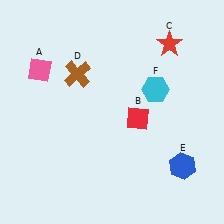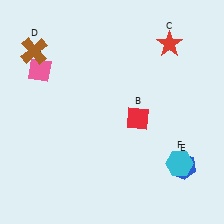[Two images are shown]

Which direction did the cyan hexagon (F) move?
The cyan hexagon (F) moved down.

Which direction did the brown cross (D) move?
The brown cross (D) moved left.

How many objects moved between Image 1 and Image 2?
2 objects moved between the two images.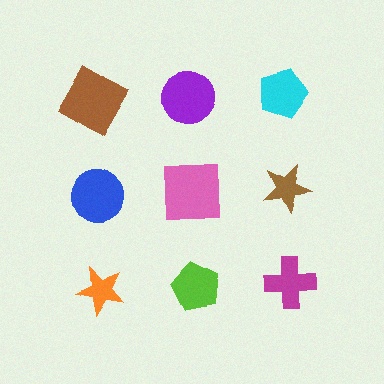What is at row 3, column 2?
A lime pentagon.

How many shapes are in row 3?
3 shapes.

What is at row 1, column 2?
A purple circle.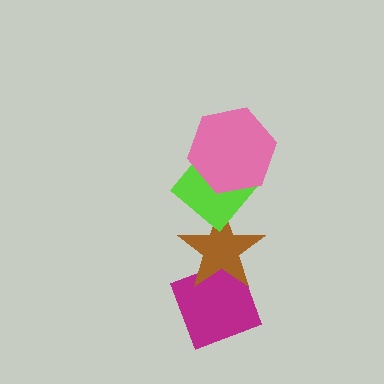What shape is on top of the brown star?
The lime diamond is on top of the brown star.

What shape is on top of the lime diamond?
The pink hexagon is on top of the lime diamond.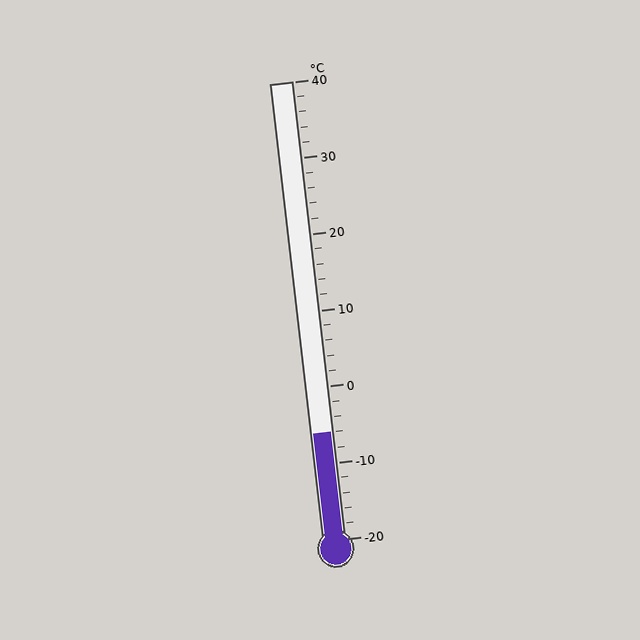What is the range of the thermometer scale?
The thermometer scale ranges from -20°C to 40°C.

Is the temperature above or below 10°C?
The temperature is below 10°C.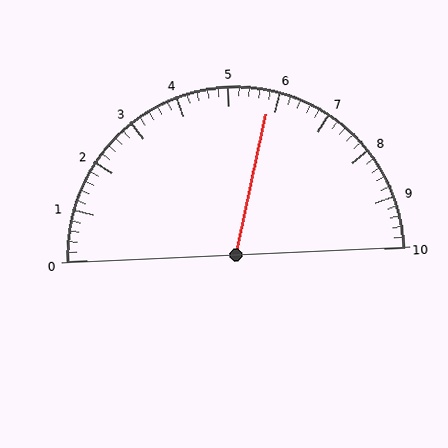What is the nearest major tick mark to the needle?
The nearest major tick mark is 6.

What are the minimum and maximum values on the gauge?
The gauge ranges from 0 to 10.